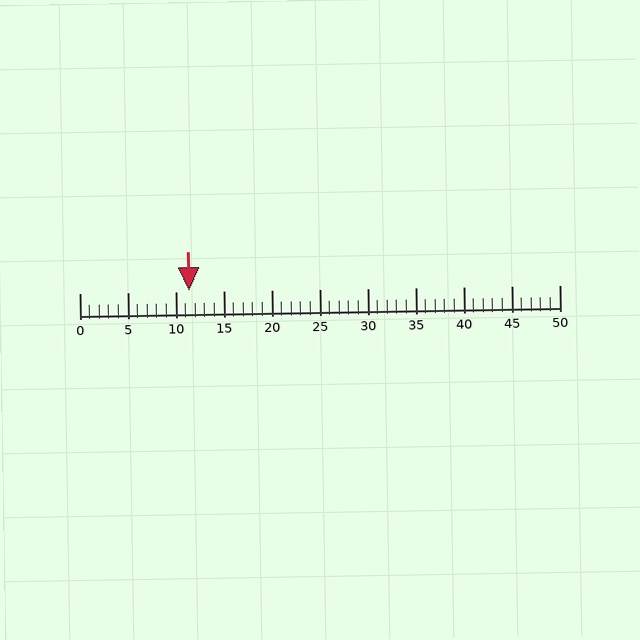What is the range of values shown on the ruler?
The ruler shows values from 0 to 50.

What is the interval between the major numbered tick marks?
The major tick marks are spaced 5 units apart.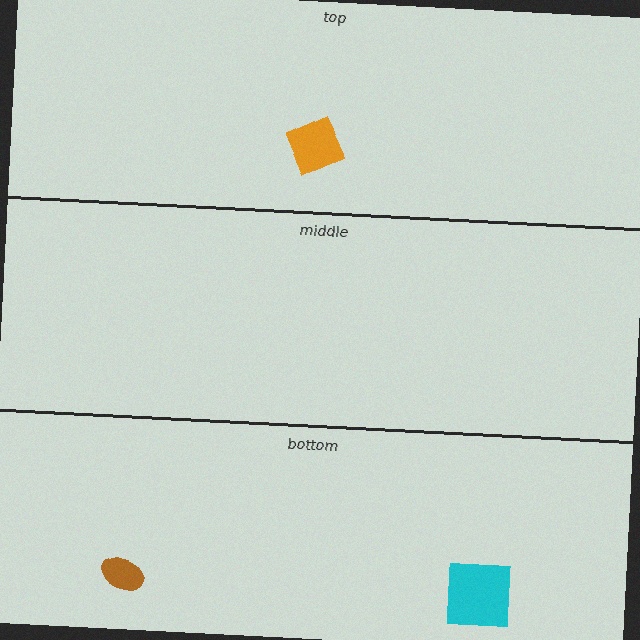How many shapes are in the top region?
1.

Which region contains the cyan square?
The bottom region.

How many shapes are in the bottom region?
2.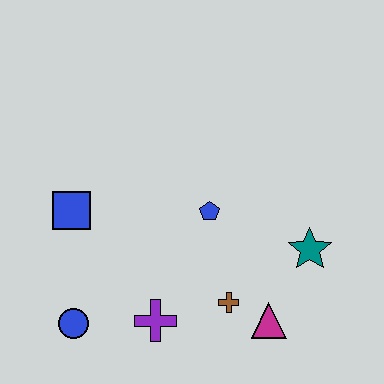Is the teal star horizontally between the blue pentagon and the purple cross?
No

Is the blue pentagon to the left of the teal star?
Yes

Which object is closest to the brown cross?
The magenta triangle is closest to the brown cross.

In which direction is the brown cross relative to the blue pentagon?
The brown cross is below the blue pentagon.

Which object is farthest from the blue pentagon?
The blue circle is farthest from the blue pentagon.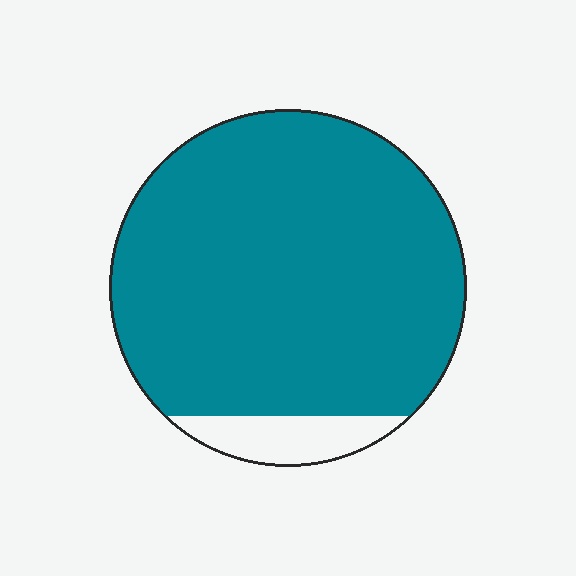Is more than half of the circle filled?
Yes.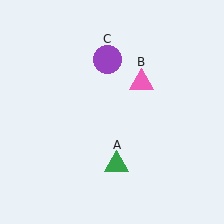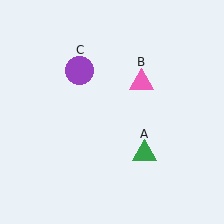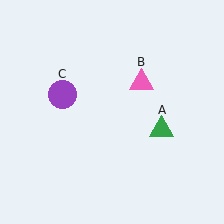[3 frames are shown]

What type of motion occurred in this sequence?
The green triangle (object A), purple circle (object C) rotated counterclockwise around the center of the scene.